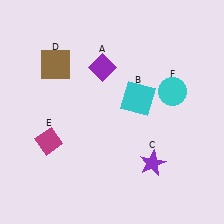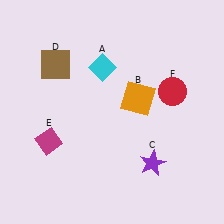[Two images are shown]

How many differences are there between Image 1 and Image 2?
There are 3 differences between the two images.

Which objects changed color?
A changed from purple to cyan. B changed from cyan to orange. F changed from cyan to red.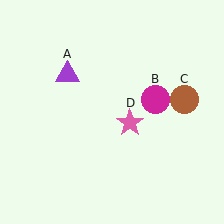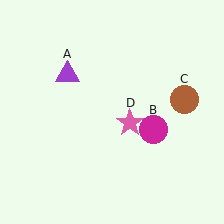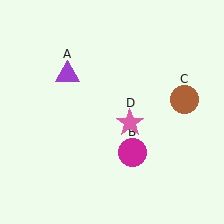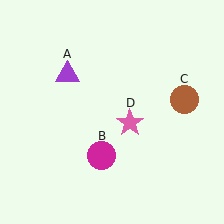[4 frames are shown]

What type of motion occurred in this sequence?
The magenta circle (object B) rotated clockwise around the center of the scene.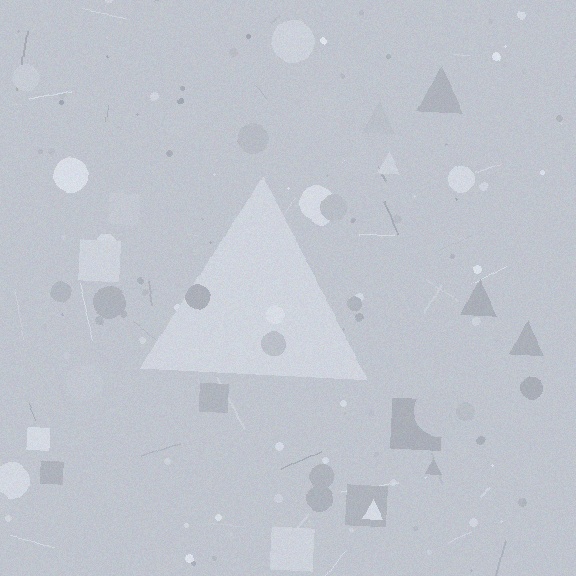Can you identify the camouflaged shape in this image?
The camouflaged shape is a triangle.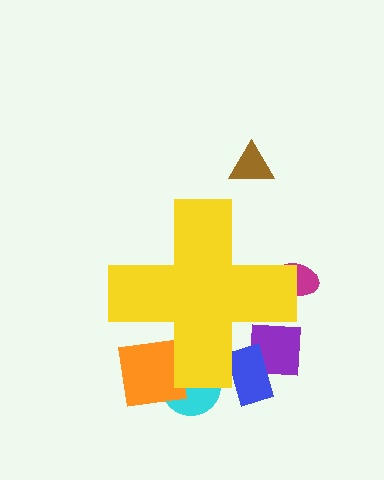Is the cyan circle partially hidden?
Yes, the cyan circle is partially hidden behind the yellow cross.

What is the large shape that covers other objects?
A yellow cross.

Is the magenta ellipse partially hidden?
Yes, the magenta ellipse is partially hidden behind the yellow cross.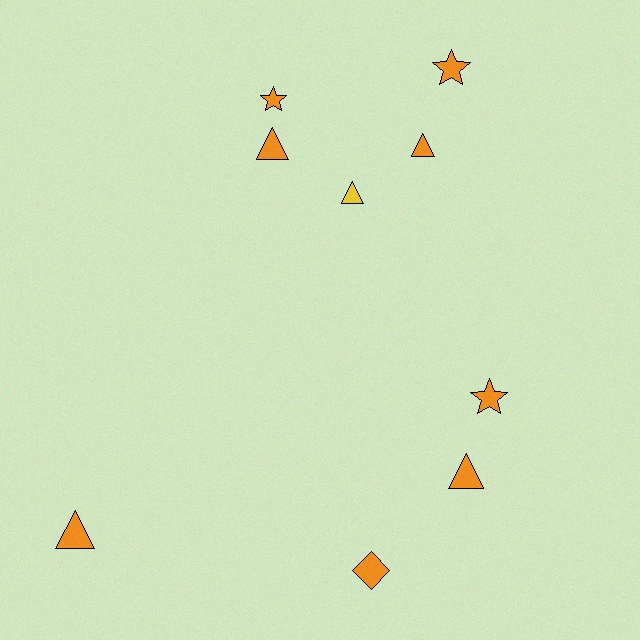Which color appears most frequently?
Orange, with 8 objects.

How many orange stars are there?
There are 3 orange stars.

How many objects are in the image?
There are 9 objects.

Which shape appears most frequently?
Triangle, with 5 objects.